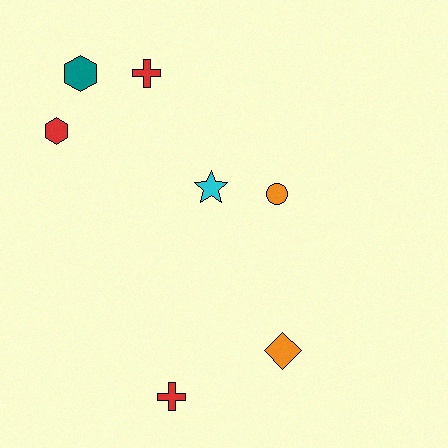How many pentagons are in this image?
There are no pentagons.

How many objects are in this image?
There are 7 objects.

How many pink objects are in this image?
There are no pink objects.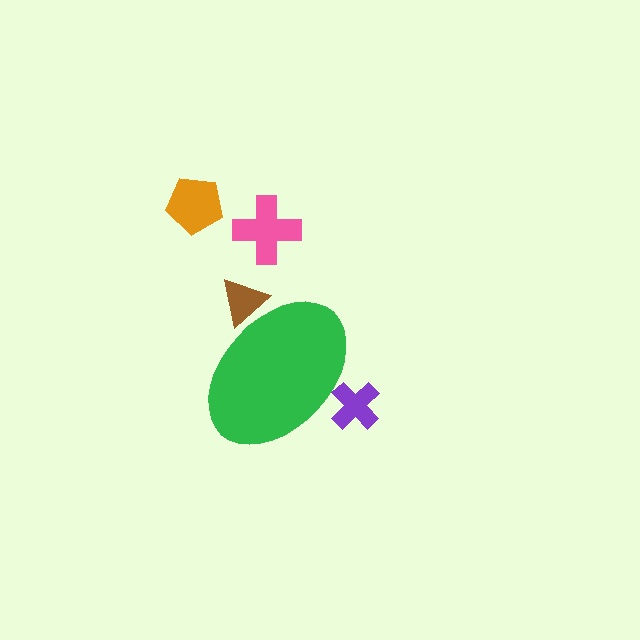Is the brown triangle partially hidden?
Yes, the brown triangle is partially hidden behind the green ellipse.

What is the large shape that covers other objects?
A green ellipse.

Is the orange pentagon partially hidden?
No, the orange pentagon is fully visible.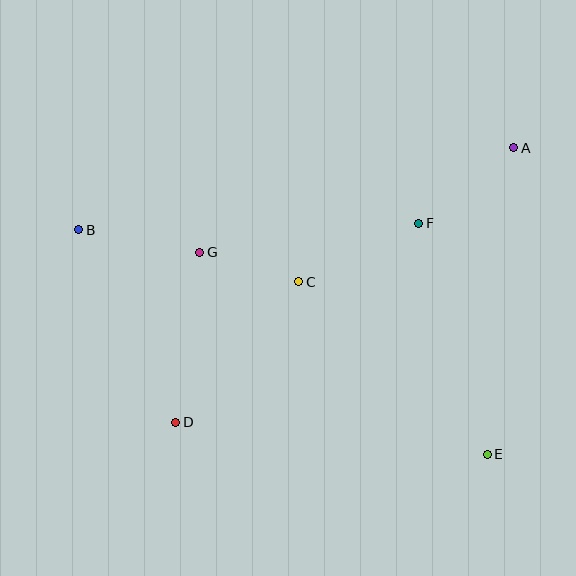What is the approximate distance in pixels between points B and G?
The distance between B and G is approximately 123 pixels.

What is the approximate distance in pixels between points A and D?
The distance between A and D is approximately 435 pixels.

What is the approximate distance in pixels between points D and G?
The distance between D and G is approximately 172 pixels.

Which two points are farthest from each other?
Points B and E are farthest from each other.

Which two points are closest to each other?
Points C and G are closest to each other.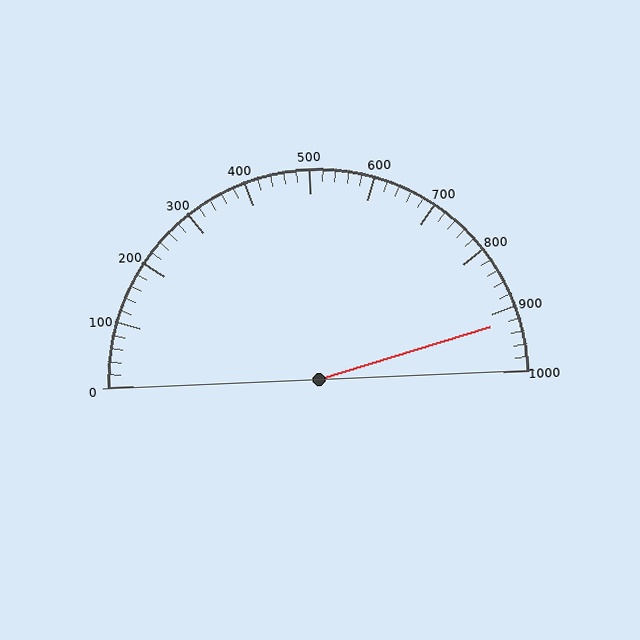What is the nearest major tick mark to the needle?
The nearest major tick mark is 900.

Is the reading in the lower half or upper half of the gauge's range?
The reading is in the upper half of the range (0 to 1000).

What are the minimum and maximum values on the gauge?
The gauge ranges from 0 to 1000.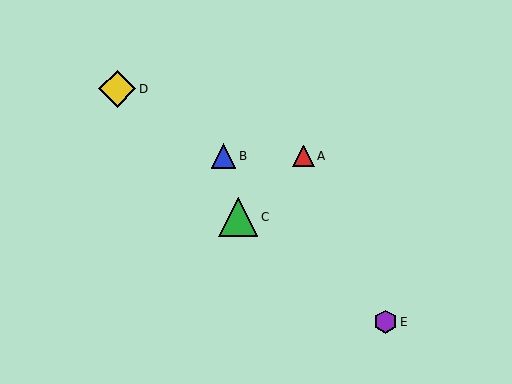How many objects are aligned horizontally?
2 objects (A, B) are aligned horizontally.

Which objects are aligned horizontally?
Objects A, B are aligned horizontally.